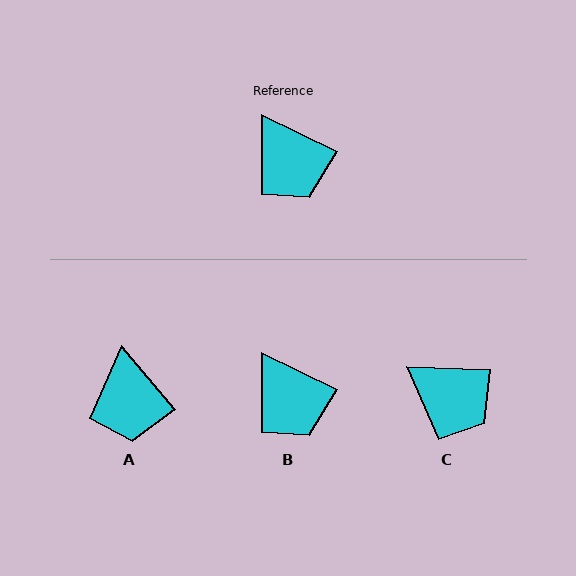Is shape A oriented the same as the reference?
No, it is off by about 24 degrees.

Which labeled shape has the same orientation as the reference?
B.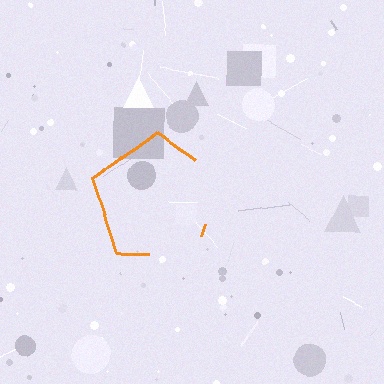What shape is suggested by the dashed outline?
The dashed outline suggests a pentagon.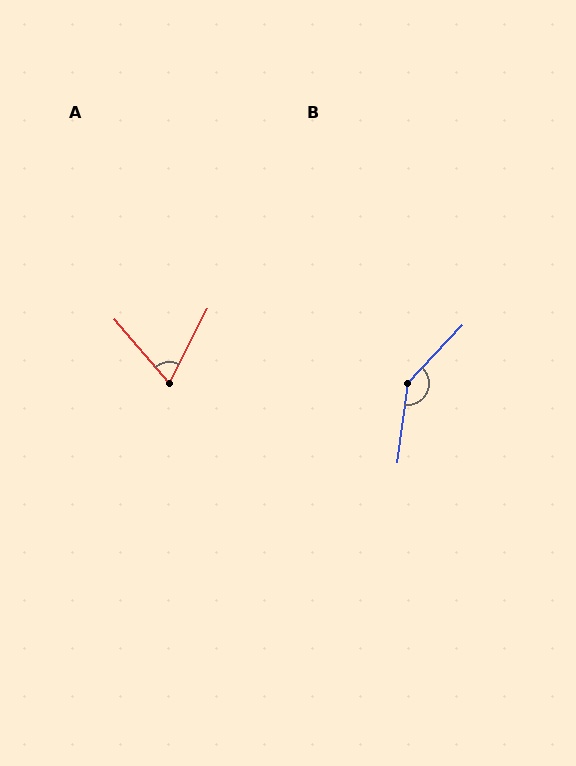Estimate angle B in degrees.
Approximately 144 degrees.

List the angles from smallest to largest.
A (68°), B (144°).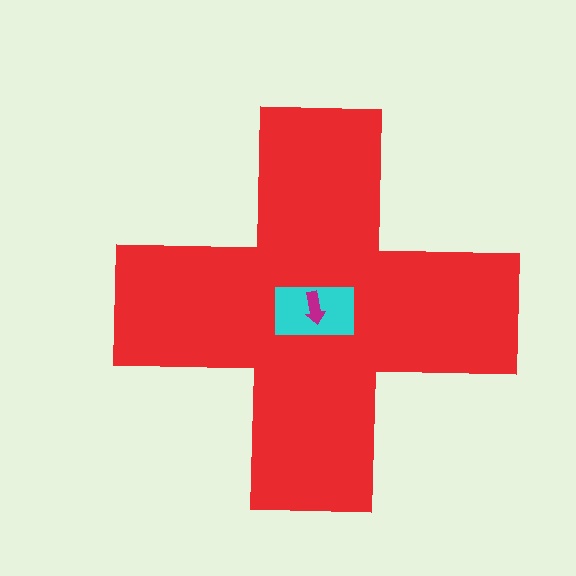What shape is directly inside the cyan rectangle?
The magenta arrow.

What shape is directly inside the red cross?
The cyan rectangle.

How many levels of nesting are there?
3.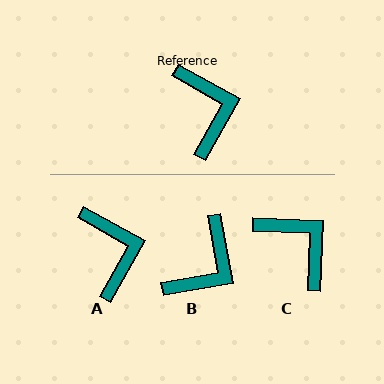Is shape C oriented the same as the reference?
No, it is off by about 27 degrees.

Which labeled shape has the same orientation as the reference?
A.